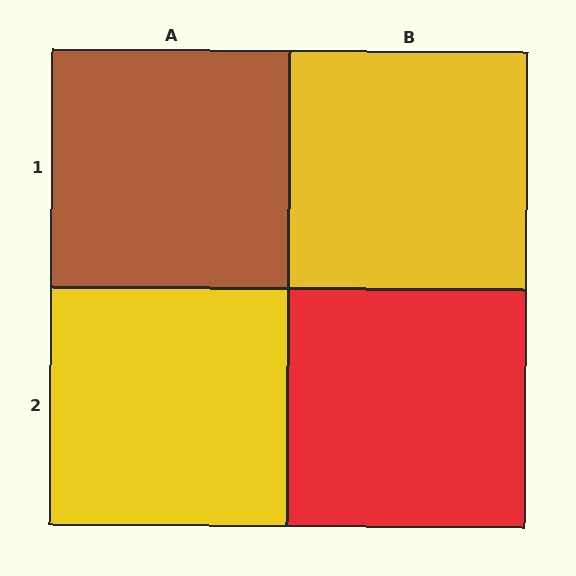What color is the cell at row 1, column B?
Yellow.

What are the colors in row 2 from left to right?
Yellow, red.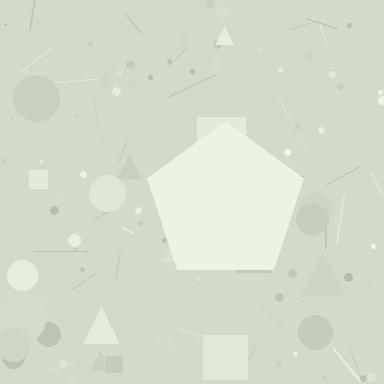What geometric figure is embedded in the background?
A pentagon is embedded in the background.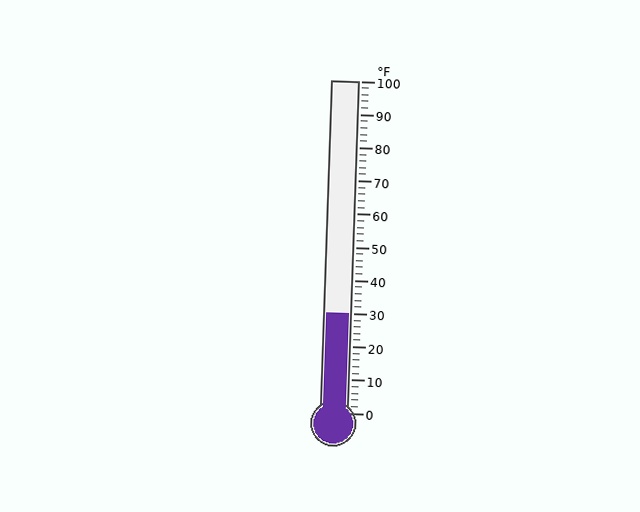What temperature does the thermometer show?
The thermometer shows approximately 30°F.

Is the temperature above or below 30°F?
The temperature is at 30°F.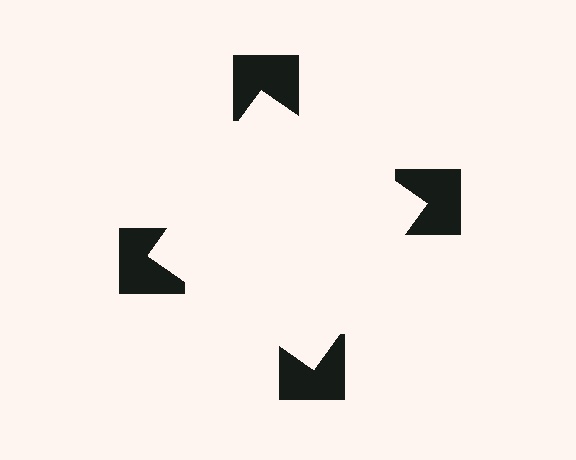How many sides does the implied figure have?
4 sides.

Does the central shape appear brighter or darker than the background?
It typically appears slightly brighter than the background, even though no actual brightness change is drawn.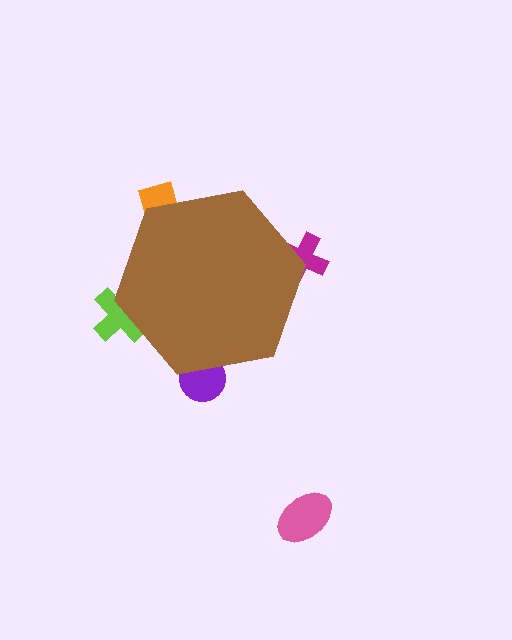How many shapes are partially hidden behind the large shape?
4 shapes are partially hidden.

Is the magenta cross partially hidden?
Yes, the magenta cross is partially hidden behind the brown hexagon.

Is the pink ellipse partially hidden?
No, the pink ellipse is fully visible.